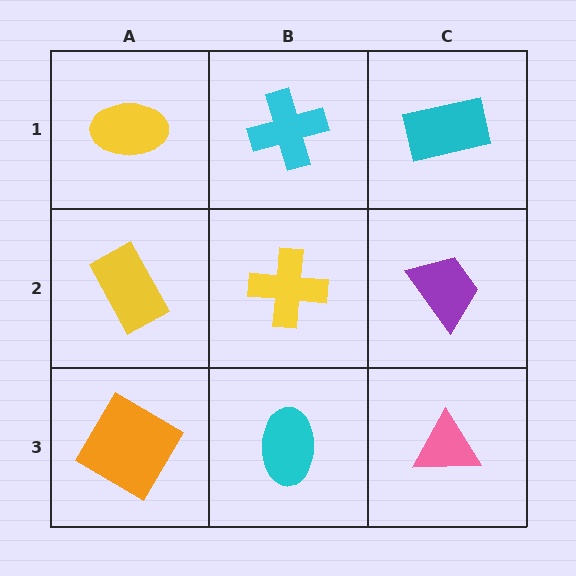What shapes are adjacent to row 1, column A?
A yellow rectangle (row 2, column A), a cyan cross (row 1, column B).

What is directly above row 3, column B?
A yellow cross.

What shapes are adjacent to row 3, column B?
A yellow cross (row 2, column B), an orange diamond (row 3, column A), a pink triangle (row 3, column C).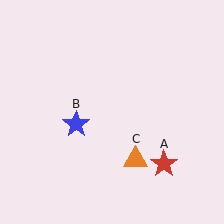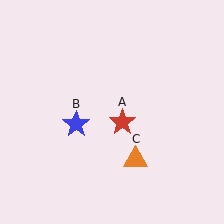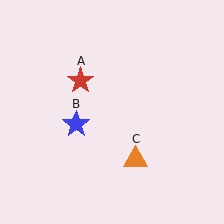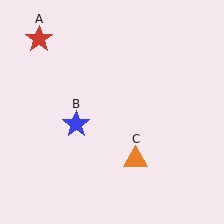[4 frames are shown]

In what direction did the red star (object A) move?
The red star (object A) moved up and to the left.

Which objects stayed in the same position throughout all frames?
Blue star (object B) and orange triangle (object C) remained stationary.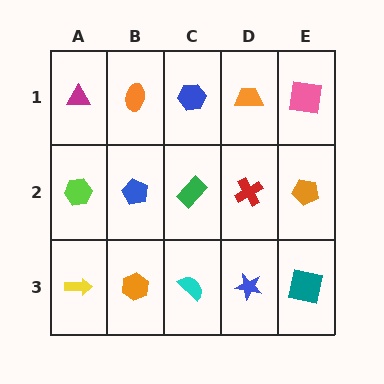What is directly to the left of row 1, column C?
An orange ellipse.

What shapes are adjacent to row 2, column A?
A magenta triangle (row 1, column A), a yellow arrow (row 3, column A), a blue pentagon (row 2, column B).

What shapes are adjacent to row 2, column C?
A blue hexagon (row 1, column C), a cyan semicircle (row 3, column C), a blue pentagon (row 2, column B), a red cross (row 2, column D).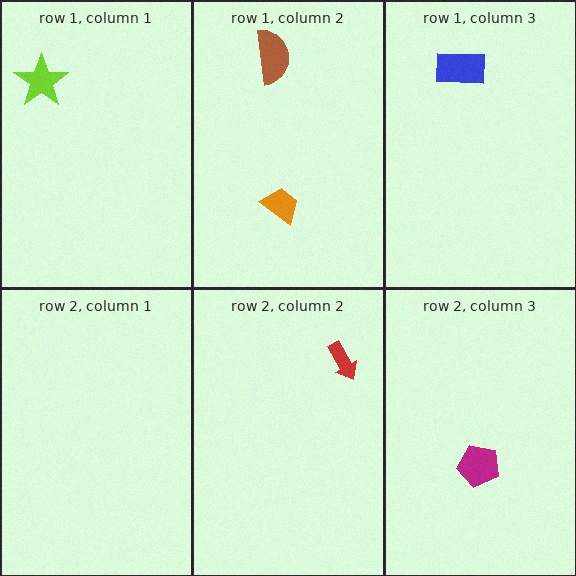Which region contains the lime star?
The row 1, column 1 region.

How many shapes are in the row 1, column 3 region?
1.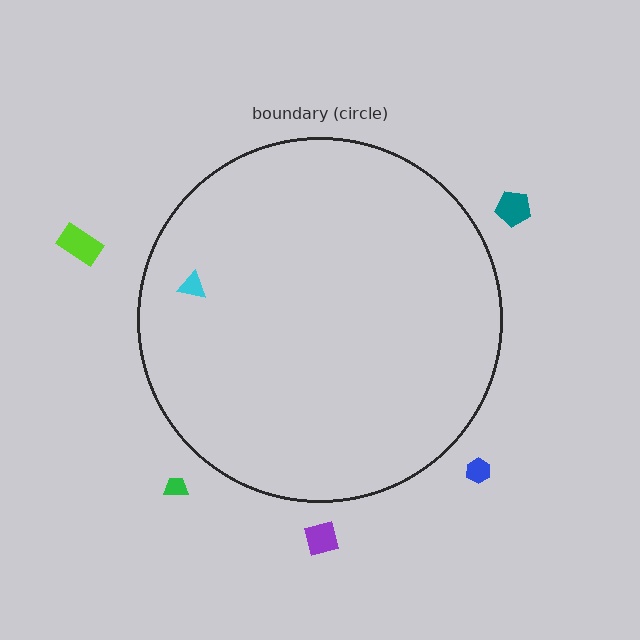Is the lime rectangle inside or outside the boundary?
Outside.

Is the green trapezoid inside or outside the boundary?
Outside.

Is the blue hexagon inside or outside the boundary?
Outside.